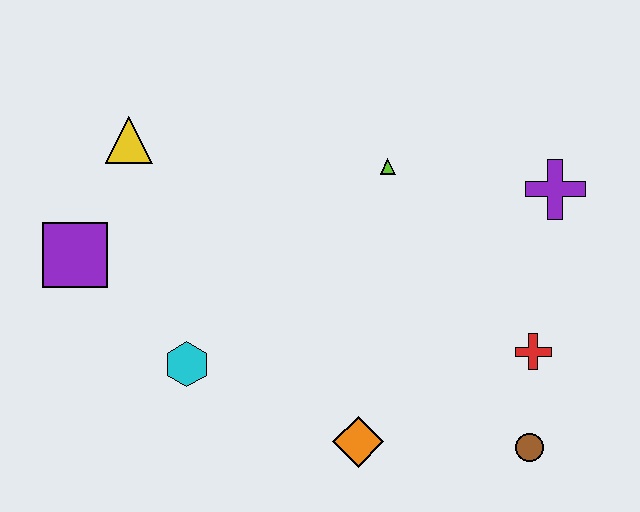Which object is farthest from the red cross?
The purple square is farthest from the red cross.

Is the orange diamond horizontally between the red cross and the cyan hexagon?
Yes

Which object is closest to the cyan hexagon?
The purple square is closest to the cyan hexagon.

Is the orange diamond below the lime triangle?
Yes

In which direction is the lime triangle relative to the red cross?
The lime triangle is above the red cross.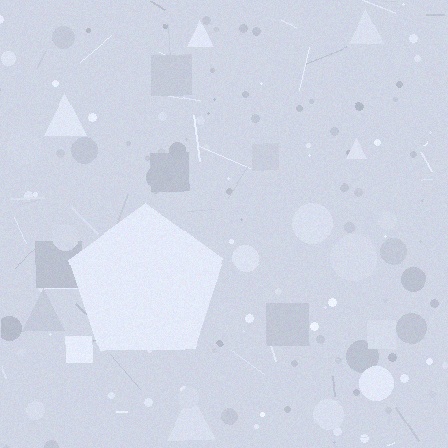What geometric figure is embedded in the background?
A pentagon is embedded in the background.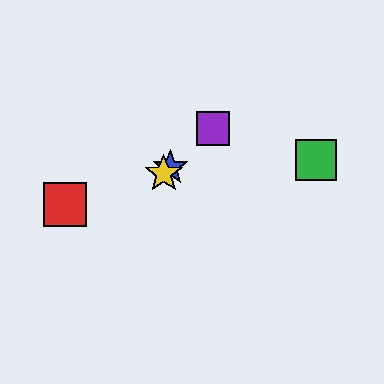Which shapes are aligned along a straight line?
The blue star, the yellow star, the purple square are aligned along a straight line.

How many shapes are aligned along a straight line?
3 shapes (the blue star, the yellow star, the purple square) are aligned along a straight line.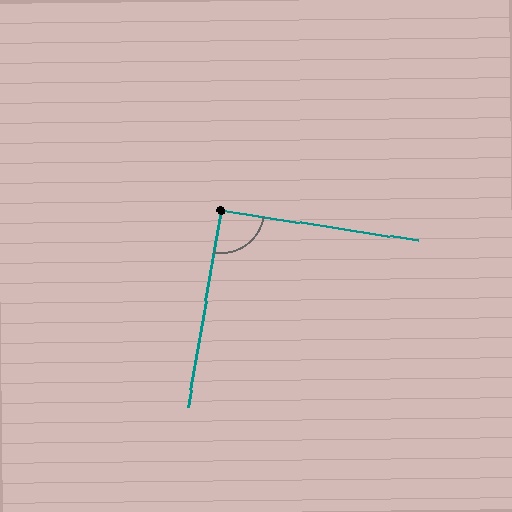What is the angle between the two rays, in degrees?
Approximately 91 degrees.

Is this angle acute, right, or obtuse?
It is approximately a right angle.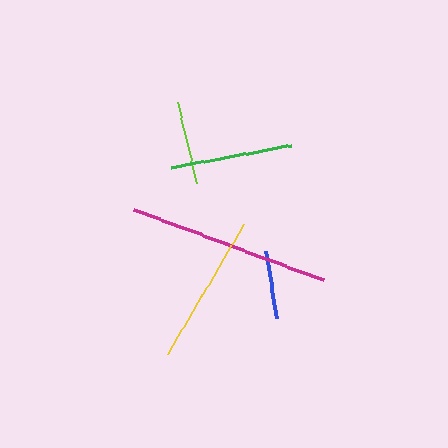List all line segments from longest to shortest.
From longest to shortest: magenta, yellow, green, lime, blue.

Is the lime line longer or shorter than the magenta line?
The magenta line is longer than the lime line.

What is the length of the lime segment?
The lime segment is approximately 84 pixels long.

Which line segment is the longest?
The magenta line is the longest at approximately 203 pixels.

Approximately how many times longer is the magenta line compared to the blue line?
The magenta line is approximately 3.0 times the length of the blue line.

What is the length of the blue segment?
The blue segment is approximately 68 pixels long.